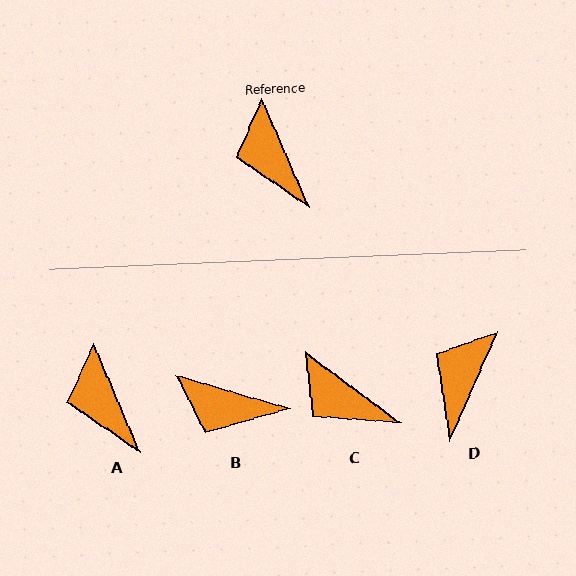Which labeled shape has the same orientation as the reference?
A.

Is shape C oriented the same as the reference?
No, it is off by about 30 degrees.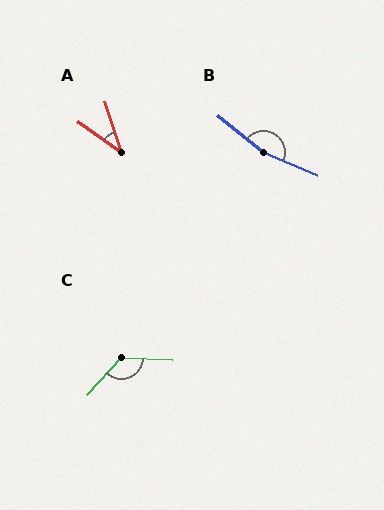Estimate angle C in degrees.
Approximately 130 degrees.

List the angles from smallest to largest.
A (37°), C (130°), B (164°).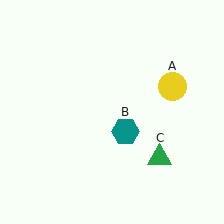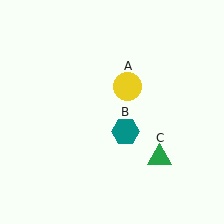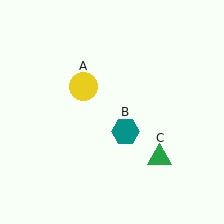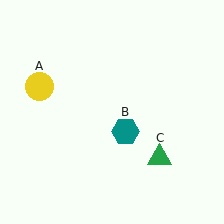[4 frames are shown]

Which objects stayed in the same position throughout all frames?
Teal hexagon (object B) and green triangle (object C) remained stationary.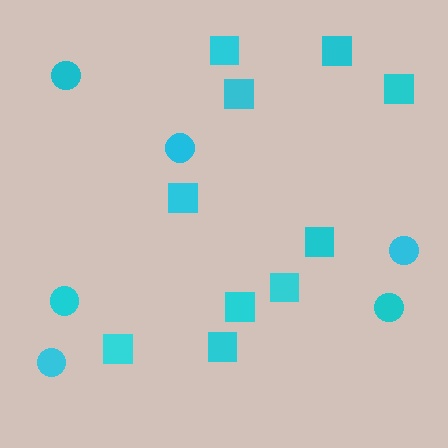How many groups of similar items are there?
There are 2 groups: one group of squares (10) and one group of circles (6).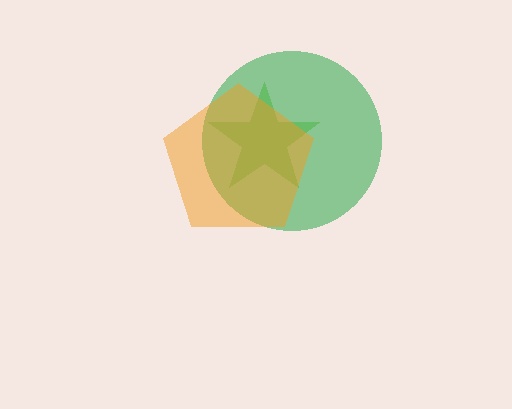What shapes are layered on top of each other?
The layered shapes are: a lime star, a green circle, an orange pentagon.